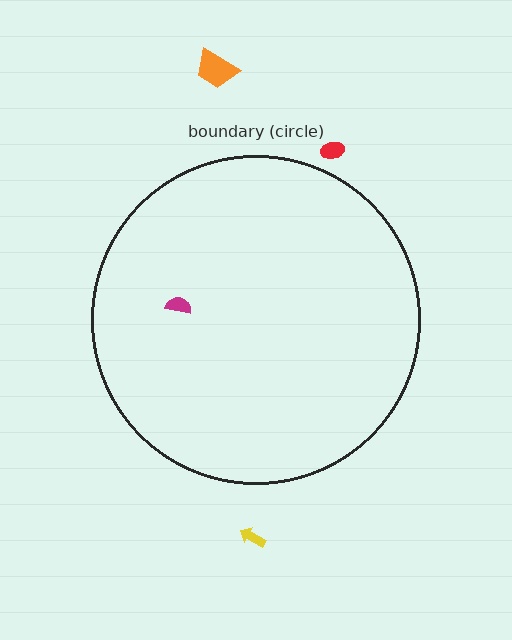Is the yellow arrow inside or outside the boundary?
Outside.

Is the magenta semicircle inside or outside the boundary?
Inside.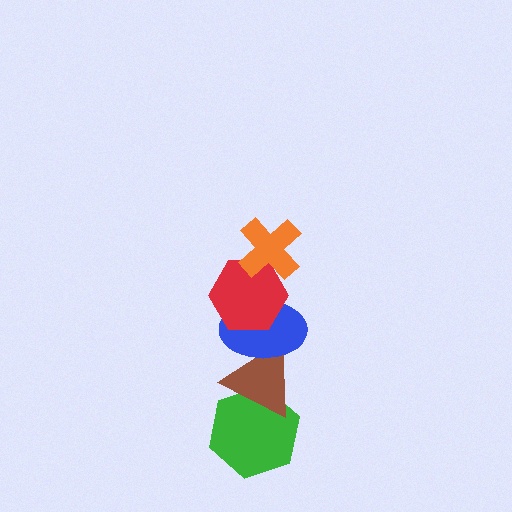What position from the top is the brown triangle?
The brown triangle is 4th from the top.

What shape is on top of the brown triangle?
The blue ellipse is on top of the brown triangle.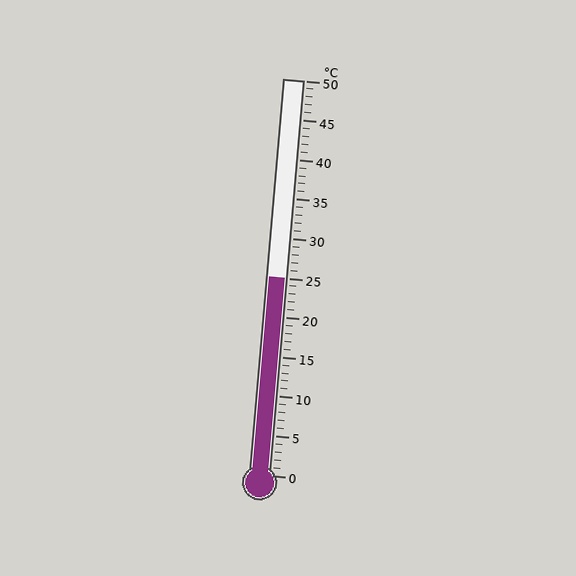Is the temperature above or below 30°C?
The temperature is below 30°C.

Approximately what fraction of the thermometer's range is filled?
The thermometer is filled to approximately 50% of its range.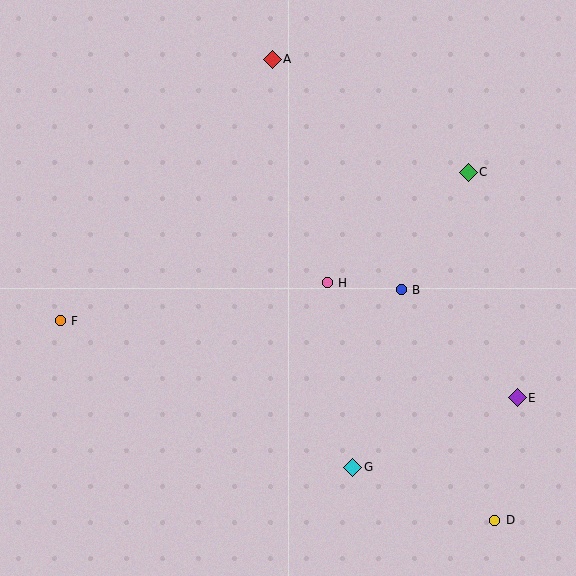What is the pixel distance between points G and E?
The distance between G and E is 178 pixels.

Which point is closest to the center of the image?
Point H at (327, 283) is closest to the center.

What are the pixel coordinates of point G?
Point G is at (353, 467).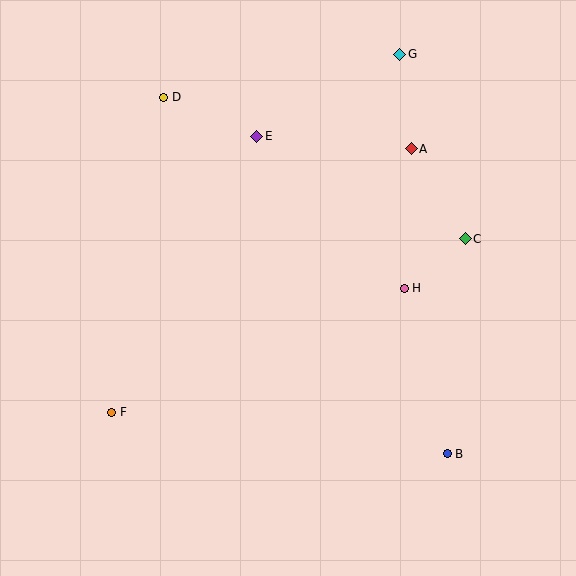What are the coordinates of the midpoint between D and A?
The midpoint between D and A is at (288, 123).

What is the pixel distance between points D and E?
The distance between D and E is 101 pixels.